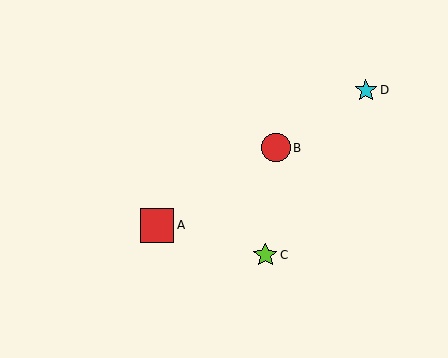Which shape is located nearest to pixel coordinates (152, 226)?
The red square (labeled A) at (157, 225) is nearest to that location.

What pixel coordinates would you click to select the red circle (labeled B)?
Click at (276, 148) to select the red circle B.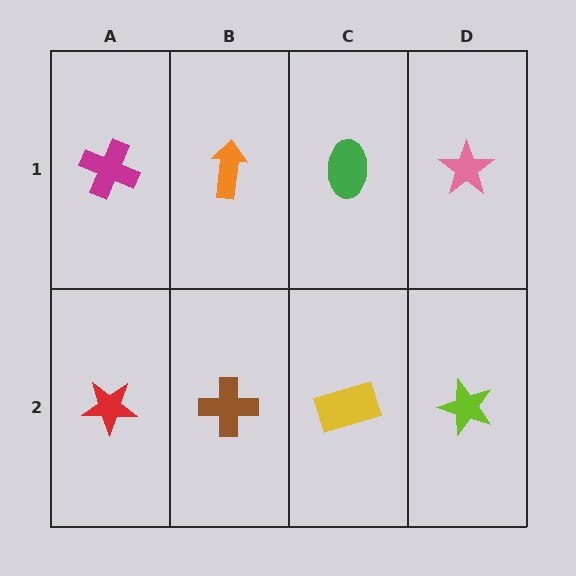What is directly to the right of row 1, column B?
A green ellipse.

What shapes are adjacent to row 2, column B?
An orange arrow (row 1, column B), a red star (row 2, column A), a yellow rectangle (row 2, column C).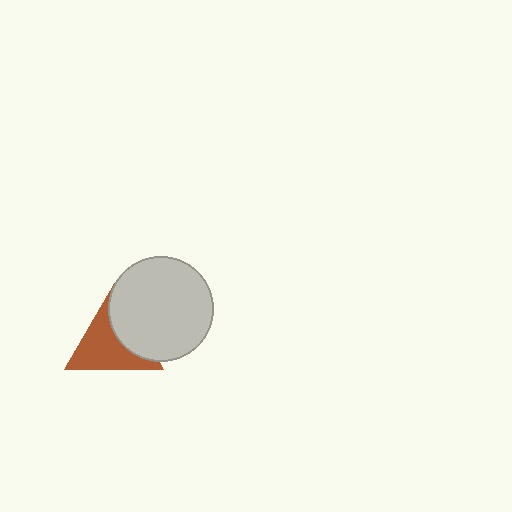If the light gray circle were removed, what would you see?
You would see the complete brown triangle.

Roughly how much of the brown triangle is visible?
About half of it is visible (roughly 62%).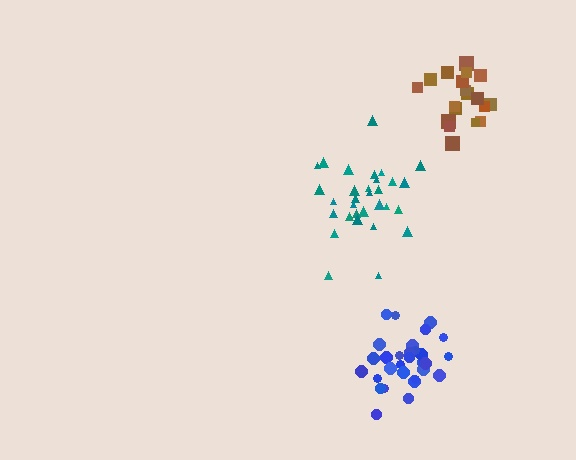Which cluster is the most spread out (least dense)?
Teal.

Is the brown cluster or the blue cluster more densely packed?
Blue.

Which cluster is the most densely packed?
Blue.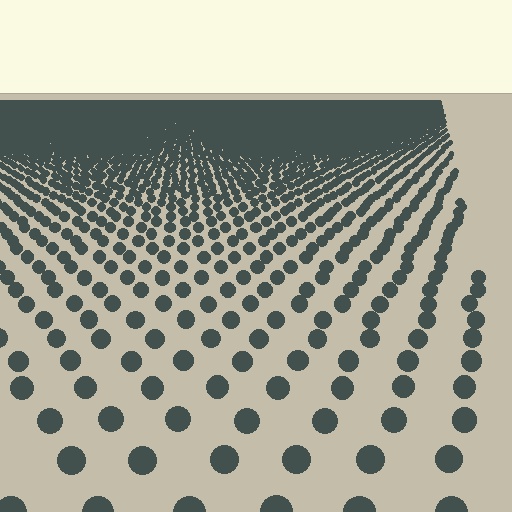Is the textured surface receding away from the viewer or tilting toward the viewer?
The surface is receding away from the viewer. Texture elements get smaller and denser toward the top.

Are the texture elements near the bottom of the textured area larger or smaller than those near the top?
Larger. Near the bottom, elements are closer to the viewer and appear at a bigger on-screen size.